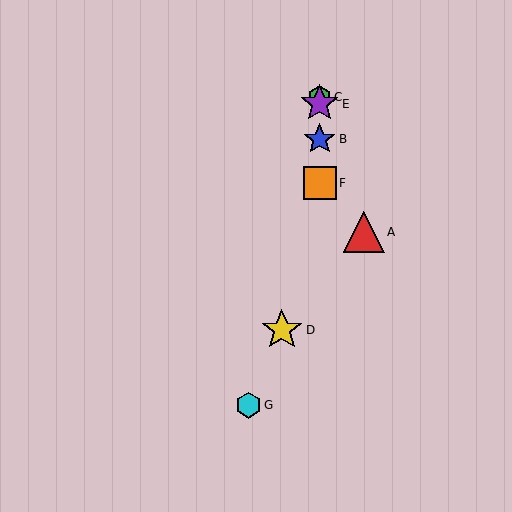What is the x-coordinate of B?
Object B is at x≈320.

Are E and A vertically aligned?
No, E is at x≈320 and A is at x≈364.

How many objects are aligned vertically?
4 objects (B, C, E, F) are aligned vertically.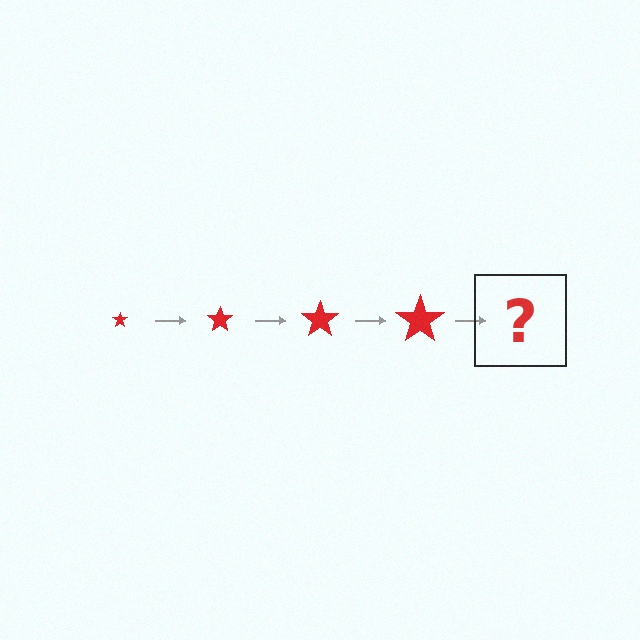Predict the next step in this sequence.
The next step is a red star, larger than the previous one.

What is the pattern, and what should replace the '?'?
The pattern is that the star gets progressively larger each step. The '?' should be a red star, larger than the previous one.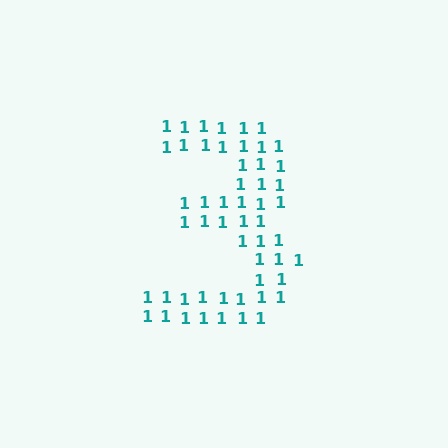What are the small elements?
The small elements are digit 1's.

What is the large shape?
The large shape is the digit 3.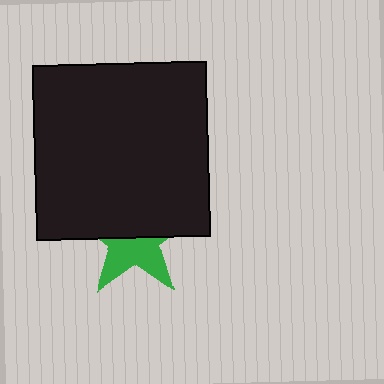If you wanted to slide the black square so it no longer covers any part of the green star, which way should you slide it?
Slide it up — that is the most direct way to separate the two shapes.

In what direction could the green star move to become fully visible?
The green star could move down. That would shift it out from behind the black square entirely.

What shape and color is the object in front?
The object in front is a black square.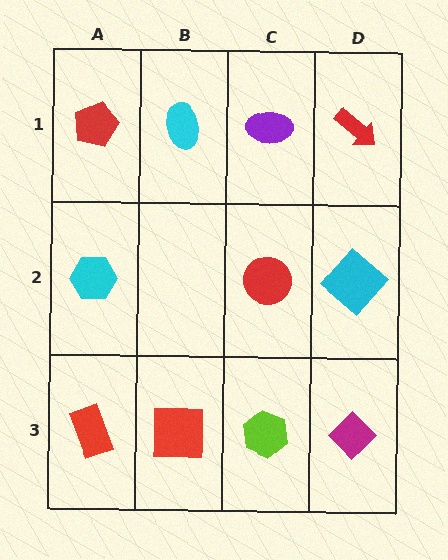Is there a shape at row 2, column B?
No, that cell is empty.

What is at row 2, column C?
A red circle.